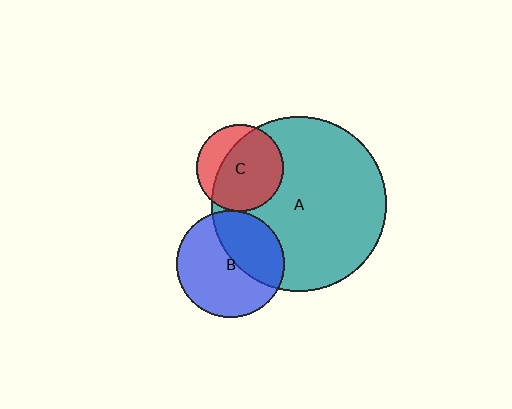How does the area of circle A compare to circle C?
Approximately 4.0 times.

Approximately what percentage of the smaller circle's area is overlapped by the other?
Approximately 40%.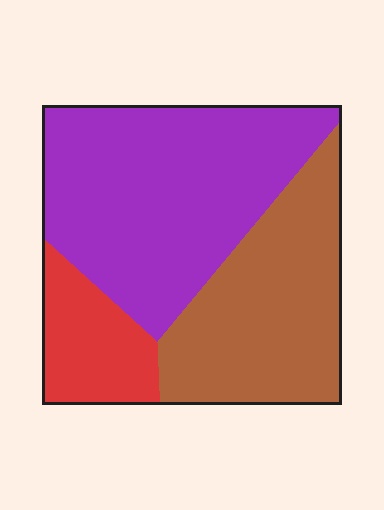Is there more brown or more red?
Brown.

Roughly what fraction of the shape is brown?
Brown covers around 35% of the shape.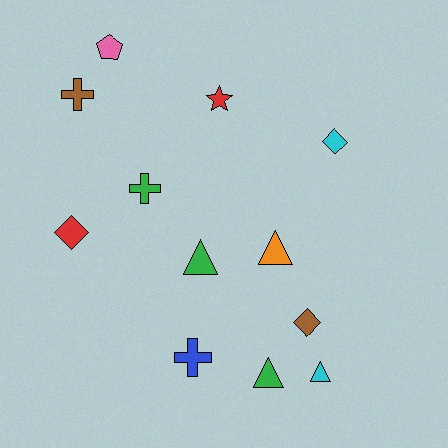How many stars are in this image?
There is 1 star.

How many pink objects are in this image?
There is 1 pink object.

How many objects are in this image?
There are 12 objects.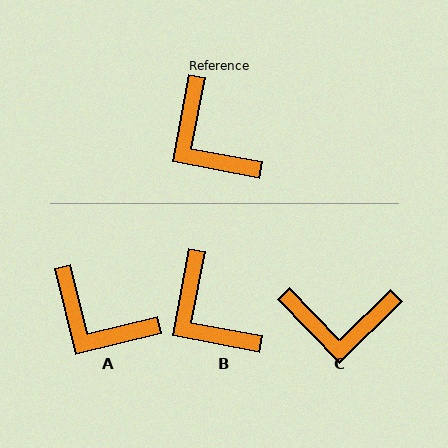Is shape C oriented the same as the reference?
No, it is off by about 55 degrees.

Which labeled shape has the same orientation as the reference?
B.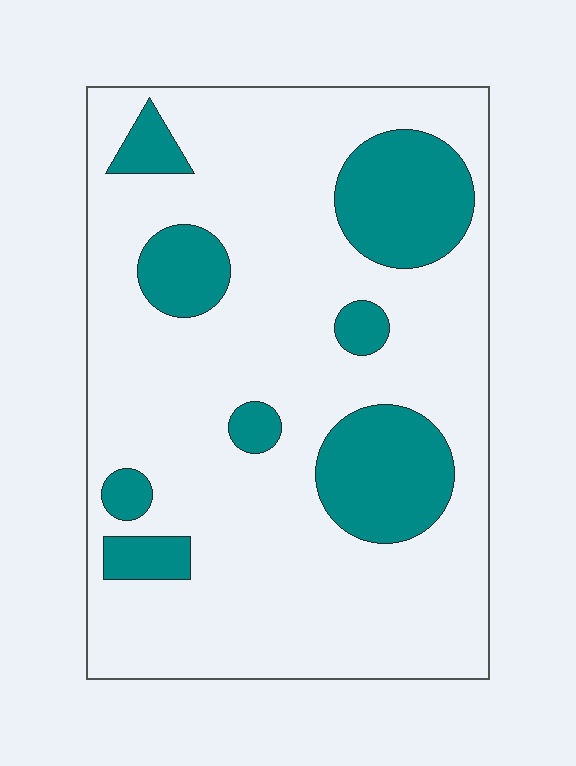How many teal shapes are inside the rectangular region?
8.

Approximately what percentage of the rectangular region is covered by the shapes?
Approximately 20%.